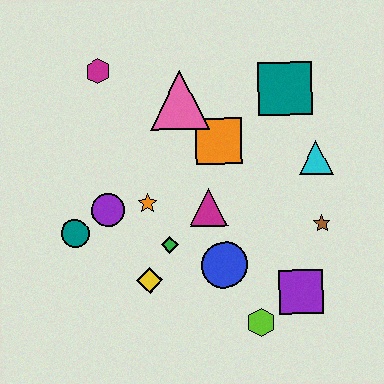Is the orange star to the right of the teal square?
No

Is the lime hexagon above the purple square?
No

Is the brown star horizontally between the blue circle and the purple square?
No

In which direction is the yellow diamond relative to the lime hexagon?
The yellow diamond is to the left of the lime hexagon.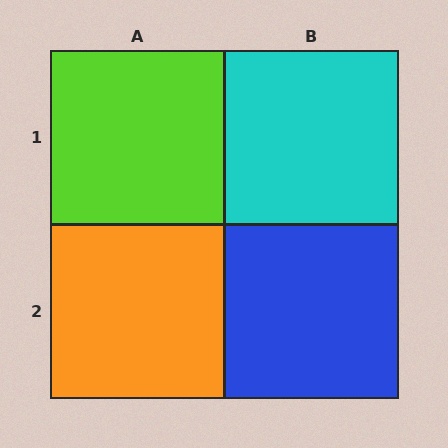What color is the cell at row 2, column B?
Blue.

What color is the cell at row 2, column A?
Orange.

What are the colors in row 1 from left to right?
Lime, cyan.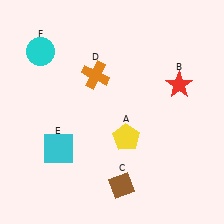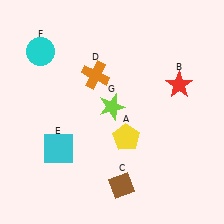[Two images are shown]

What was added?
A lime star (G) was added in Image 2.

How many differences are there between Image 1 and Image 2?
There is 1 difference between the two images.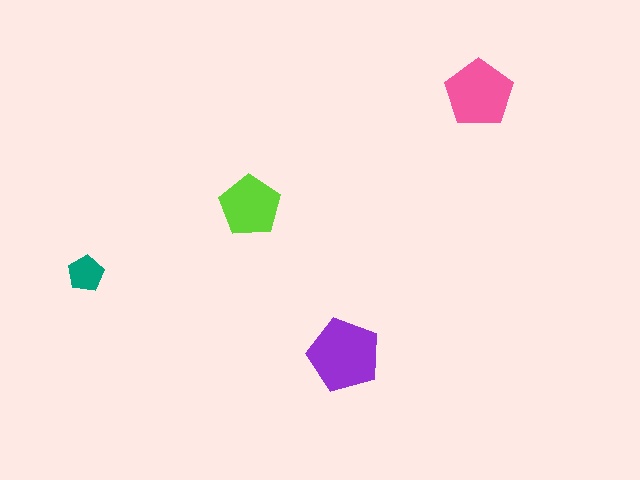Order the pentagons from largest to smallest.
the purple one, the pink one, the lime one, the teal one.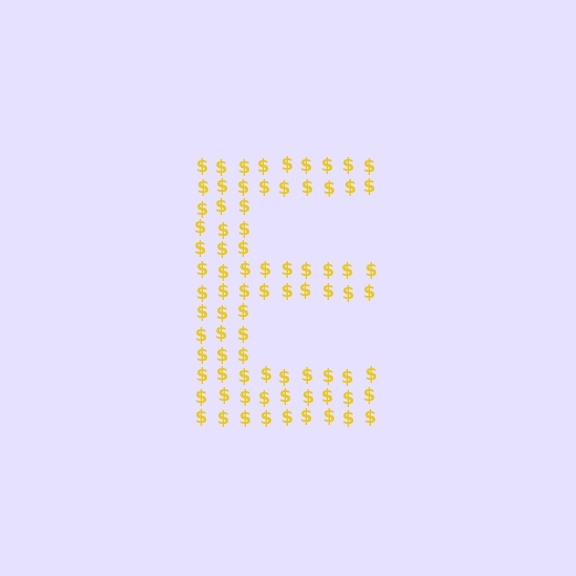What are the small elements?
The small elements are dollar signs.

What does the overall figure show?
The overall figure shows the letter E.